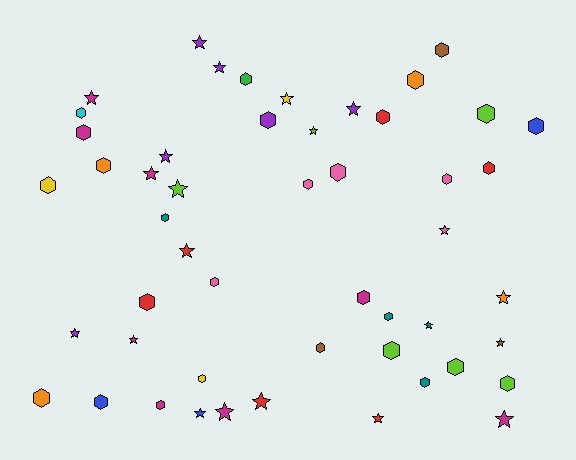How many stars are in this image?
There are 21 stars.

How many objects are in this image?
There are 50 objects.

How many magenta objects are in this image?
There are 8 magenta objects.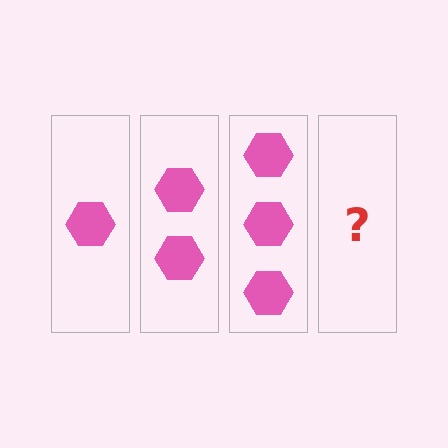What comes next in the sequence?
The next element should be 4 hexagons.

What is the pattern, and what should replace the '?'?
The pattern is that each step adds one more hexagon. The '?' should be 4 hexagons.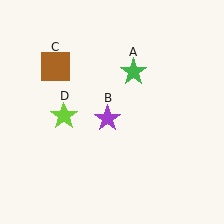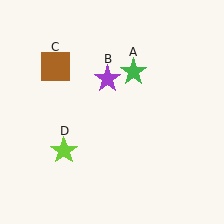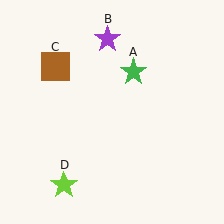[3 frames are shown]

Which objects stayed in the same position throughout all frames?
Green star (object A) and brown square (object C) remained stationary.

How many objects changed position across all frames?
2 objects changed position: purple star (object B), lime star (object D).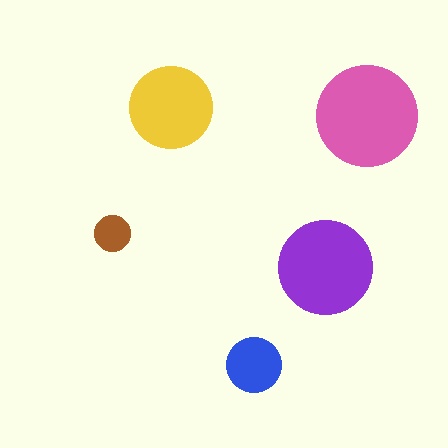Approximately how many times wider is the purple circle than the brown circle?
About 2.5 times wider.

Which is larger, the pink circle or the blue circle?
The pink one.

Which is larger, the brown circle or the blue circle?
The blue one.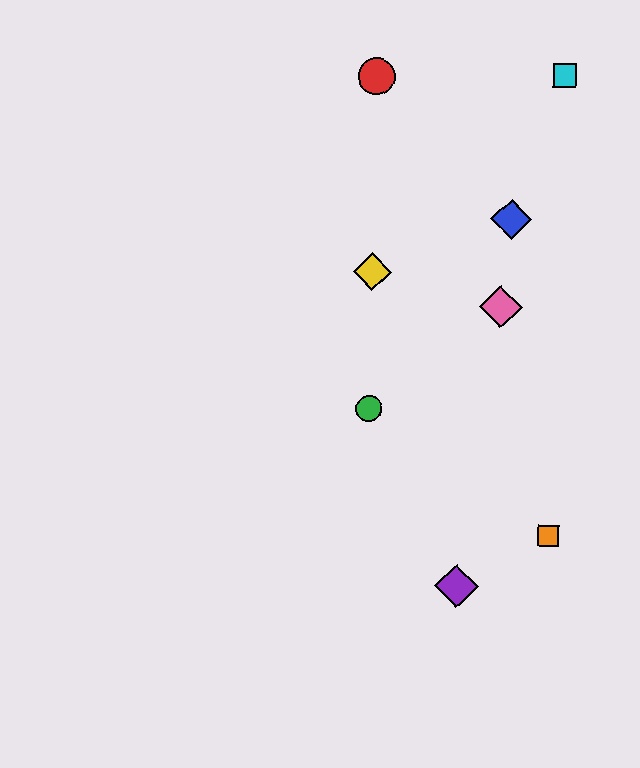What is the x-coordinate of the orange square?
The orange square is at x≈549.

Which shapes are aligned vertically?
The red circle, the green circle, the yellow diamond are aligned vertically.